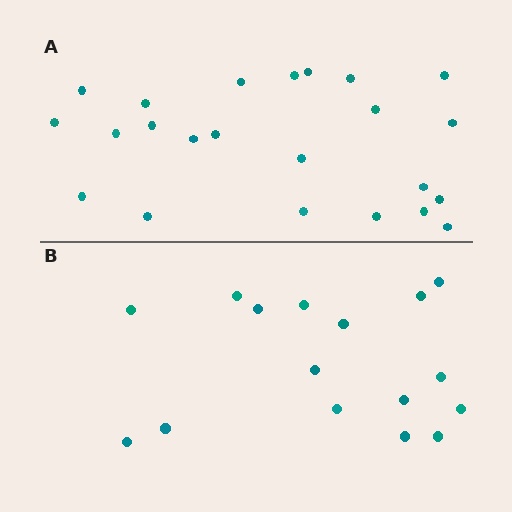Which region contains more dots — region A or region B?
Region A (the top region) has more dots.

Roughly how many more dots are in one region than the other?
Region A has roughly 8 or so more dots than region B.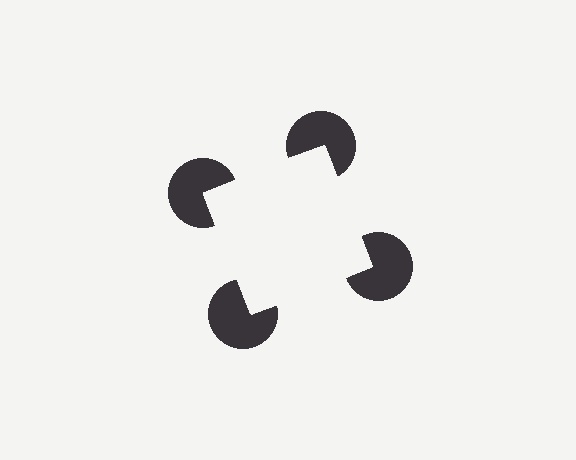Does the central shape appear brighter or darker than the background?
It typically appears slightly brighter than the background, even though no actual brightness change is drawn.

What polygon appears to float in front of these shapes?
An illusory square — its edges are inferred from the aligned wedge cuts in the pac-man discs, not physically drawn.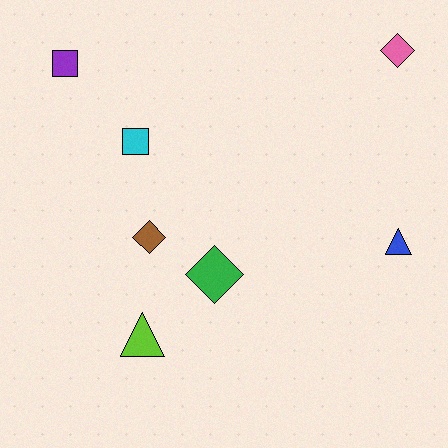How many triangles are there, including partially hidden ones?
There are 2 triangles.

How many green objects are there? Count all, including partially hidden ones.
There is 1 green object.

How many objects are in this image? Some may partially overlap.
There are 7 objects.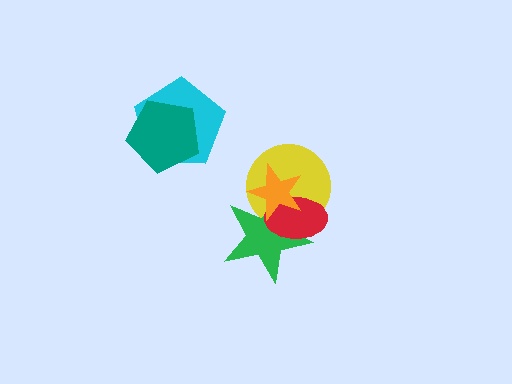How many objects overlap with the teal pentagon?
1 object overlaps with the teal pentagon.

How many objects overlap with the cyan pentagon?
1 object overlaps with the cyan pentagon.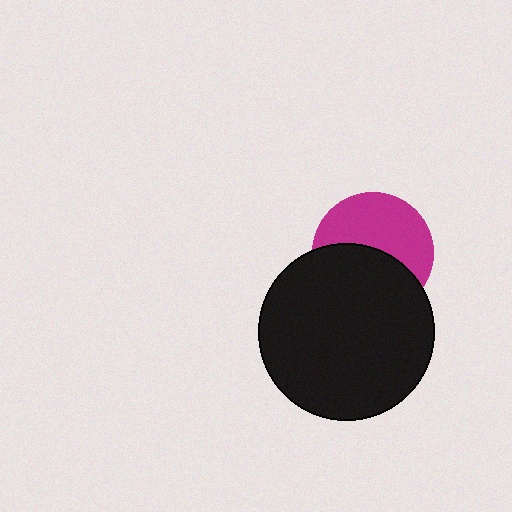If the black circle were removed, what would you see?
You would see the complete magenta circle.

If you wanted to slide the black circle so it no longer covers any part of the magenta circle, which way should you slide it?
Slide it down — that is the most direct way to separate the two shapes.